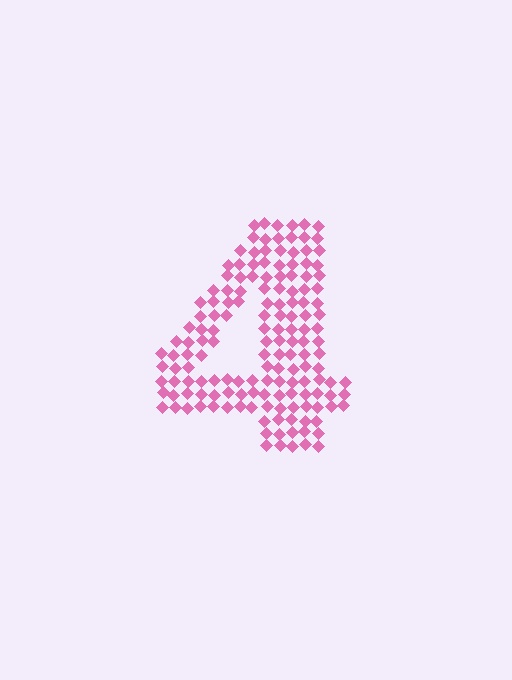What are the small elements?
The small elements are diamonds.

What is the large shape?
The large shape is the digit 4.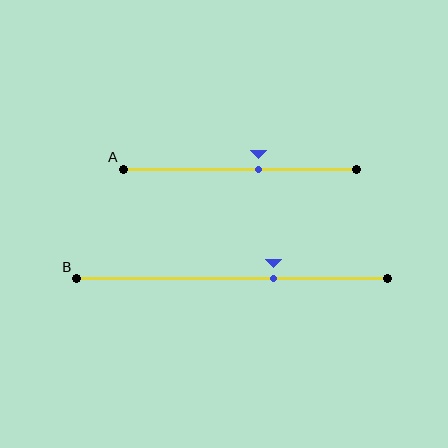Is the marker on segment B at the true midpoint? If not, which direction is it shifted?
No, the marker on segment B is shifted to the right by about 13% of the segment length.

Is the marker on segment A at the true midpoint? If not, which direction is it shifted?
No, the marker on segment A is shifted to the right by about 8% of the segment length.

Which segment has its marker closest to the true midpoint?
Segment A has its marker closest to the true midpoint.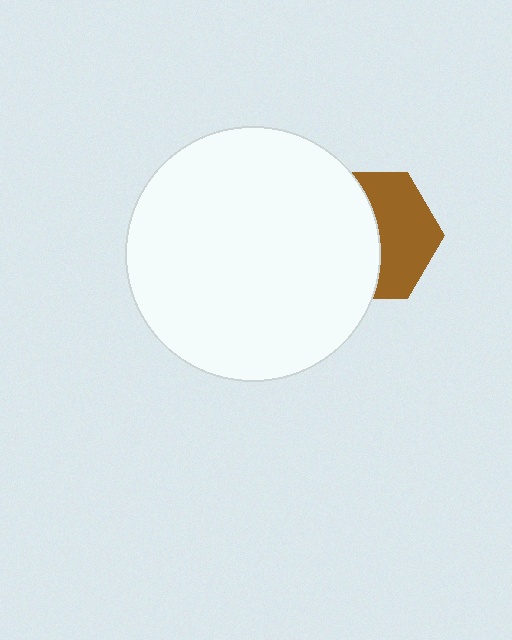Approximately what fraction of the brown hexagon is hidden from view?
Roughly 52% of the brown hexagon is hidden behind the white circle.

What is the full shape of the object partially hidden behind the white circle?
The partially hidden object is a brown hexagon.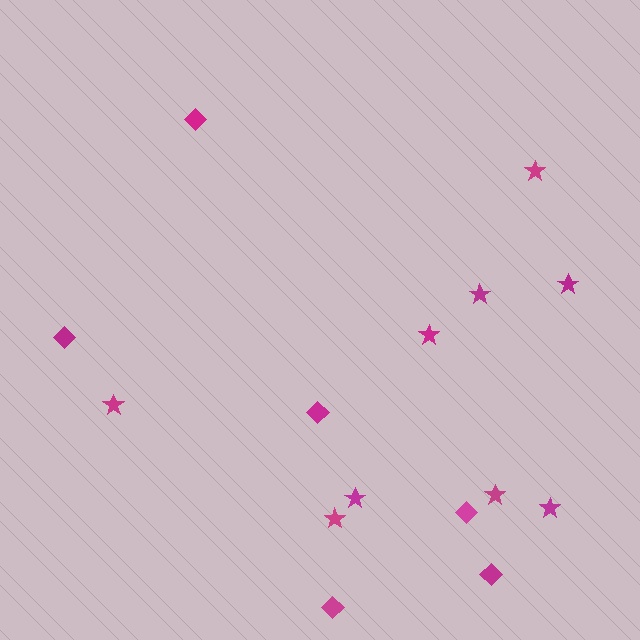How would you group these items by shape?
There are 2 groups: one group of stars (9) and one group of diamonds (6).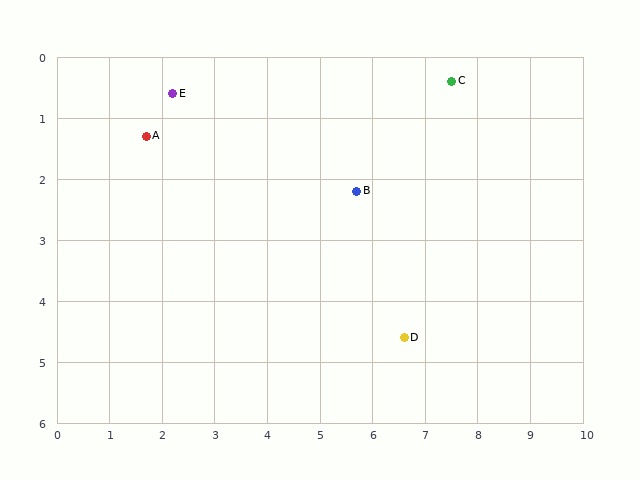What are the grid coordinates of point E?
Point E is at approximately (2.2, 0.6).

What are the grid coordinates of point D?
Point D is at approximately (6.6, 4.6).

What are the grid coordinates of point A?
Point A is at approximately (1.7, 1.3).